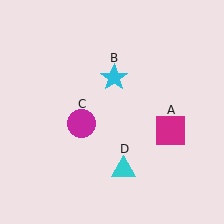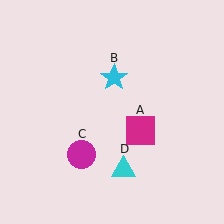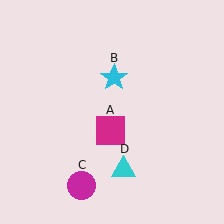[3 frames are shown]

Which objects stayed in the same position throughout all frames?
Cyan star (object B) and cyan triangle (object D) remained stationary.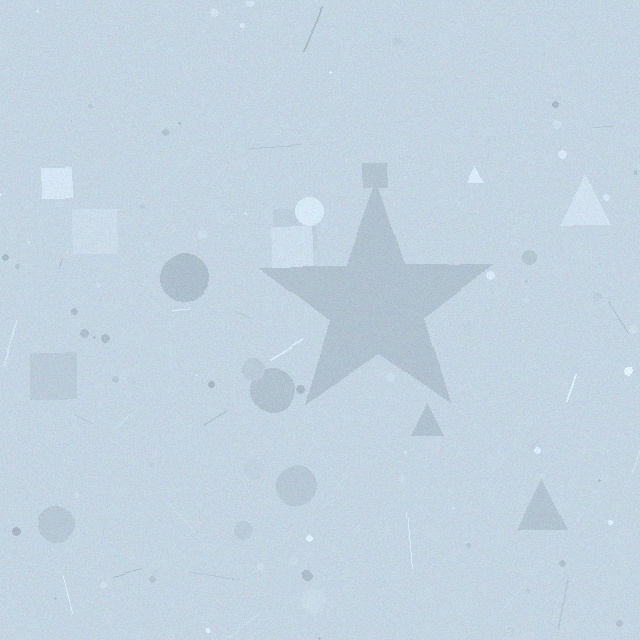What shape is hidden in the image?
A star is hidden in the image.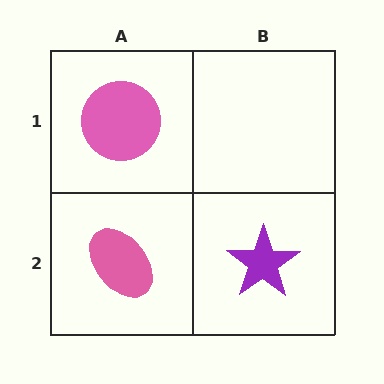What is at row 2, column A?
A pink ellipse.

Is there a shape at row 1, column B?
No, that cell is empty.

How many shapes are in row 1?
1 shape.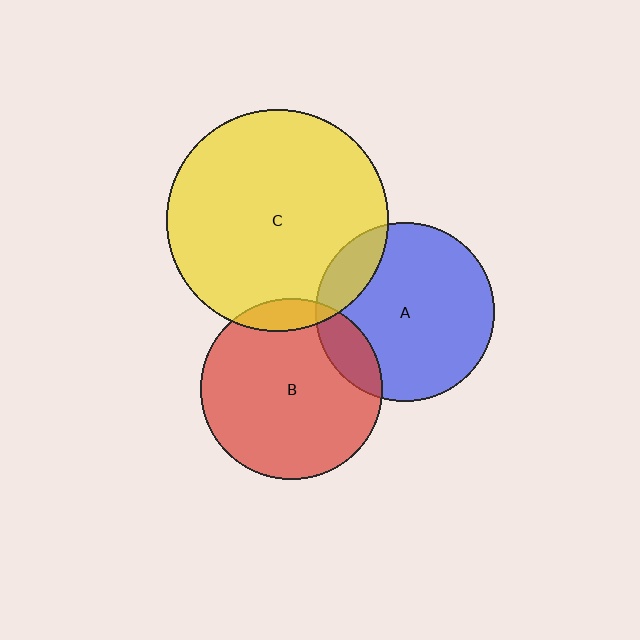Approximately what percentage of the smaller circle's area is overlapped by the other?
Approximately 10%.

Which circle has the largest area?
Circle C (yellow).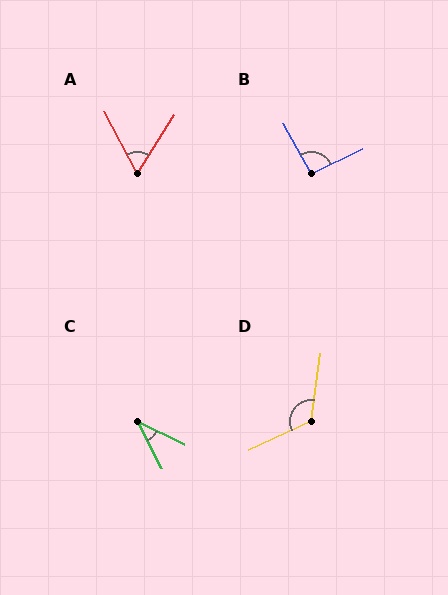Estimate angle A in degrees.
Approximately 60 degrees.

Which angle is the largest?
D, at approximately 123 degrees.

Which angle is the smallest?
C, at approximately 37 degrees.